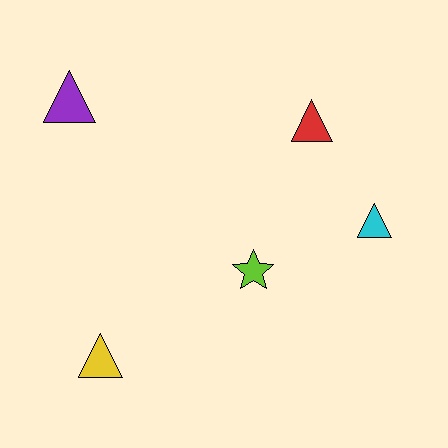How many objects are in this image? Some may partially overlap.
There are 5 objects.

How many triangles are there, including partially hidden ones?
There are 4 triangles.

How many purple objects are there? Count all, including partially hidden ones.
There is 1 purple object.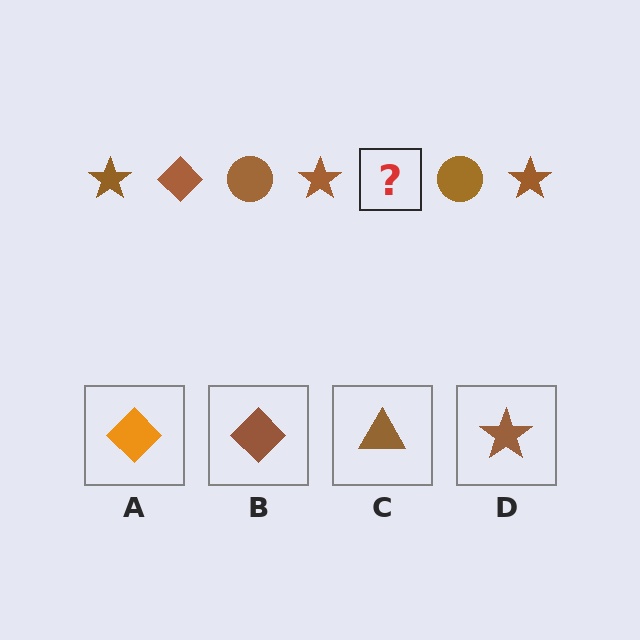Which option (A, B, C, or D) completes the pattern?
B.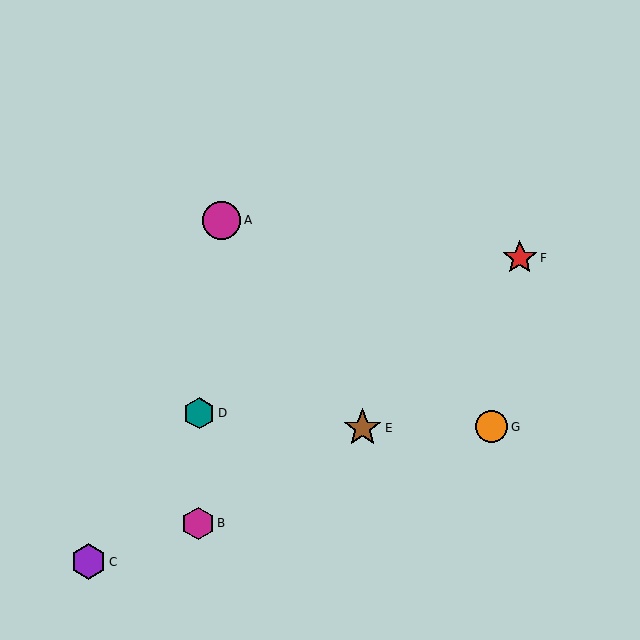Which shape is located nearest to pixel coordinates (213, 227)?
The magenta circle (labeled A) at (222, 220) is nearest to that location.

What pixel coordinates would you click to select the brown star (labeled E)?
Click at (363, 428) to select the brown star E.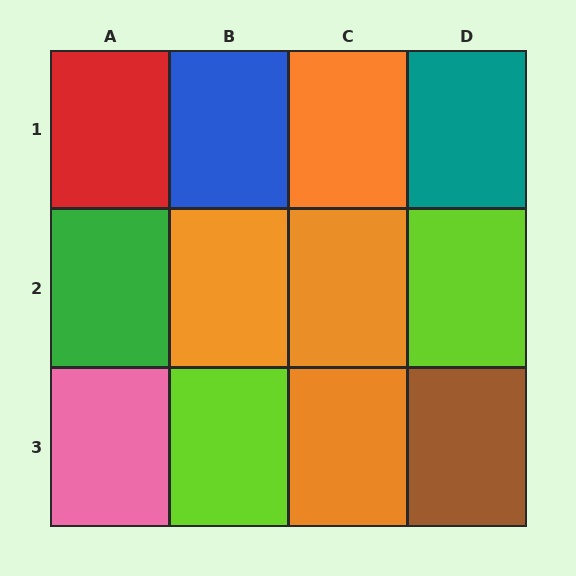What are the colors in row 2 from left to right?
Green, orange, orange, lime.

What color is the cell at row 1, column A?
Red.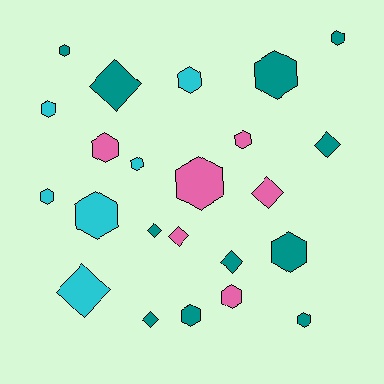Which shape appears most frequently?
Hexagon, with 15 objects.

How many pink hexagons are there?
There are 4 pink hexagons.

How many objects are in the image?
There are 23 objects.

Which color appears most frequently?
Teal, with 11 objects.